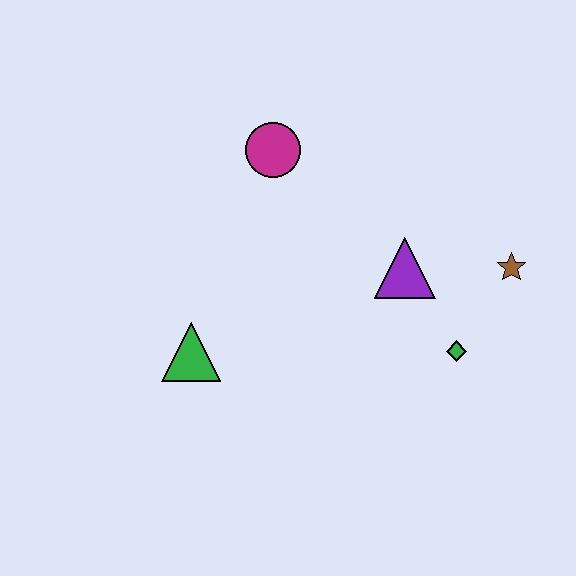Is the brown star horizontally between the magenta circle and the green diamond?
No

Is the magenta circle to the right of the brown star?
No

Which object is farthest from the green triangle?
The brown star is farthest from the green triangle.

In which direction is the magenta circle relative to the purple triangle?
The magenta circle is to the left of the purple triangle.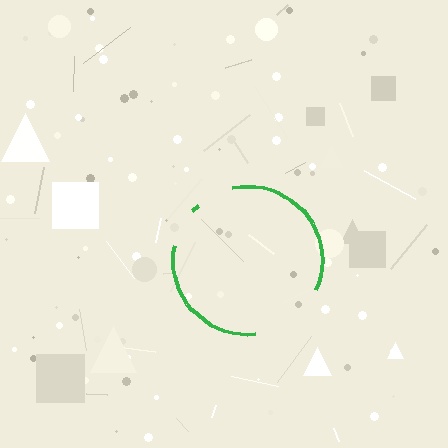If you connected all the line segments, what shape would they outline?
They would outline a circle.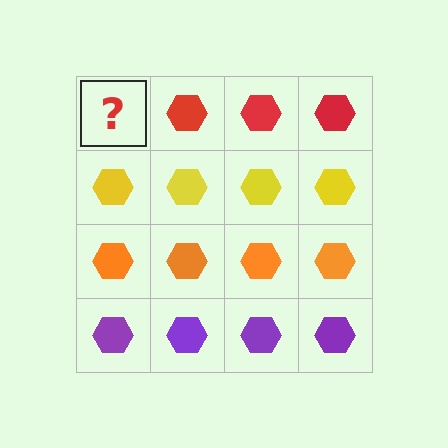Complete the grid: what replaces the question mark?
The question mark should be replaced with a red hexagon.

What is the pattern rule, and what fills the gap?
The rule is that each row has a consistent color. The gap should be filled with a red hexagon.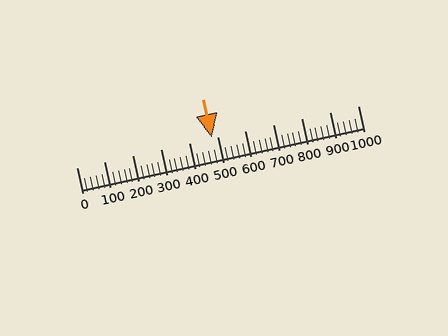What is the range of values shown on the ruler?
The ruler shows values from 0 to 1000.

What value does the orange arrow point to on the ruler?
The orange arrow points to approximately 480.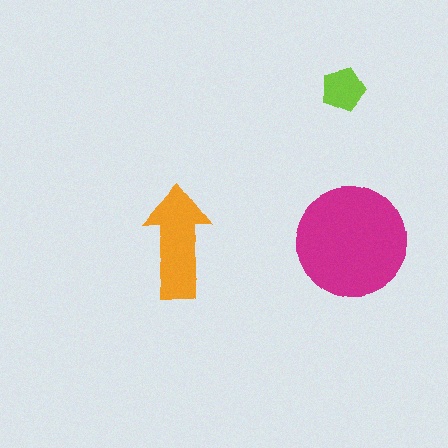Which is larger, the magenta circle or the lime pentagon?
The magenta circle.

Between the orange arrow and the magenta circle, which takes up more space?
The magenta circle.